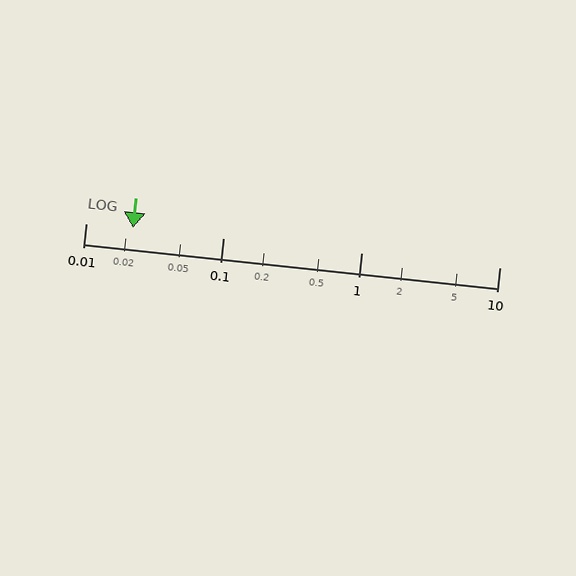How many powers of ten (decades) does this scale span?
The scale spans 3 decades, from 0.01 to 10.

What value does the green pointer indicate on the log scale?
The pointer indicates approximately 0.022.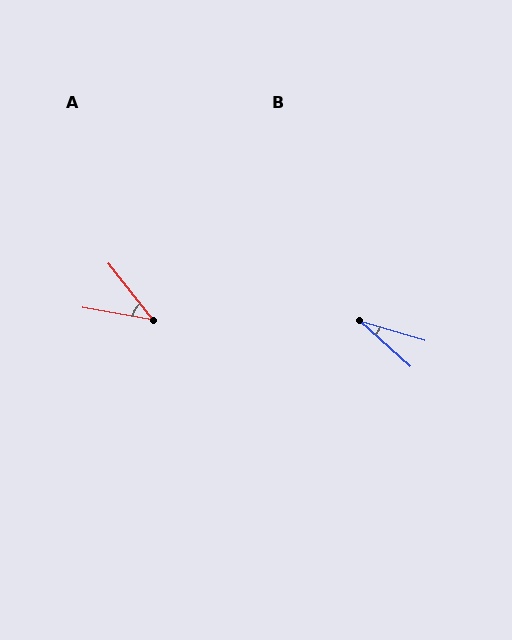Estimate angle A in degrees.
Approximately 42 degrees.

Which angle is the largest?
A, at approximately 42 degrees.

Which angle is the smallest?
B, at approximately 25 degrees.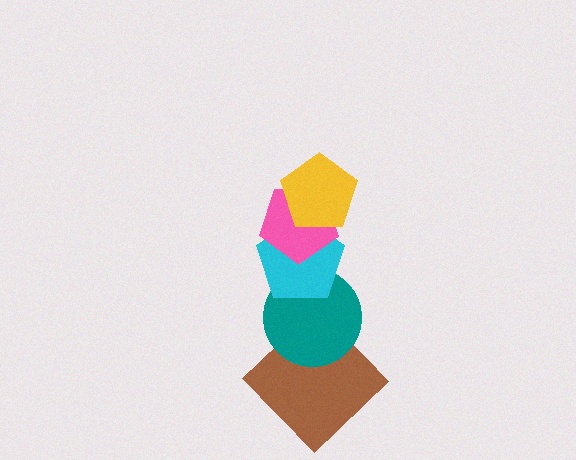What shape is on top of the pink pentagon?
The yellow pentagon is on top of the pink pentagon.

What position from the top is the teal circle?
The teal circle is 4th from the top.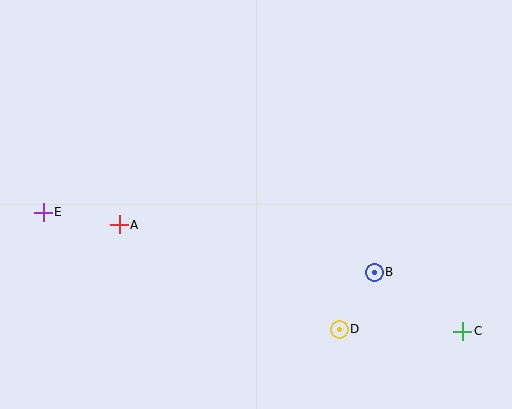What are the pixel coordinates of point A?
Point A is at (119, 225).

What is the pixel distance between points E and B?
The distance between E and B is 336 pixels.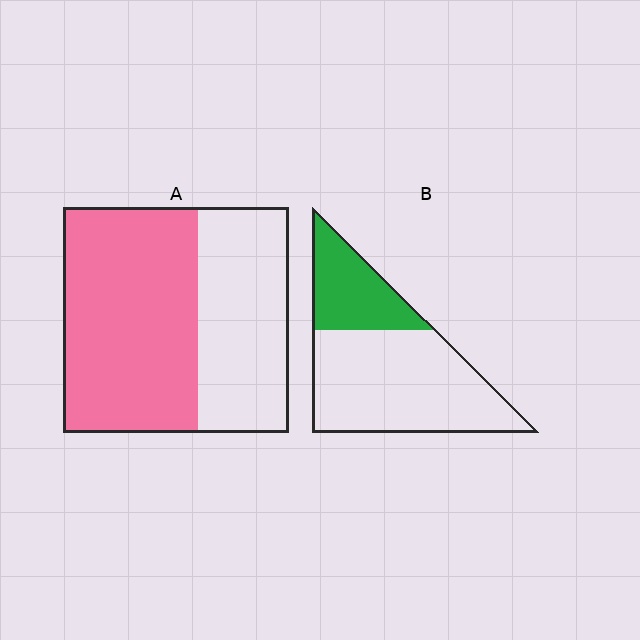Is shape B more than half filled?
No.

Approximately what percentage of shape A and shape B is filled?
A is approximately 60% and B is approximately 30%.